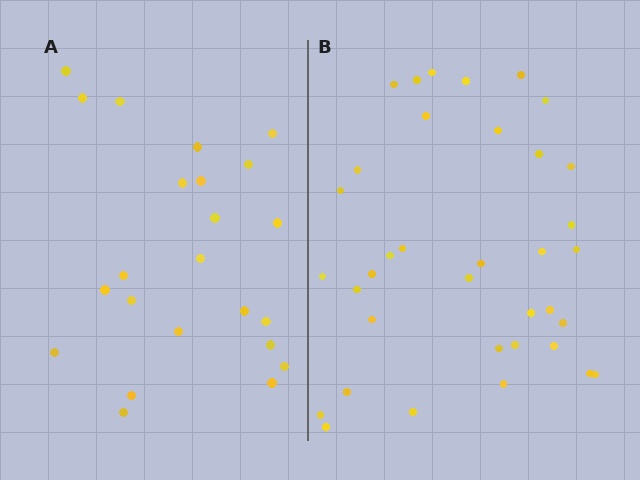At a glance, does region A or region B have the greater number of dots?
Region B (the right region) has more dots.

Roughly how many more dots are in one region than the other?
Region B has approximately 15 more dots than region A.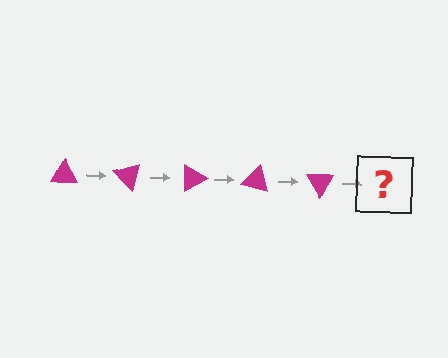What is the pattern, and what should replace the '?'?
The pattern is that the triangle rotates 45 degrees each step. The '?' should be a magenta triangle rotated 225 degrees.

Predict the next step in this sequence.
The next step is a magenta triangle rotated 225 degrees.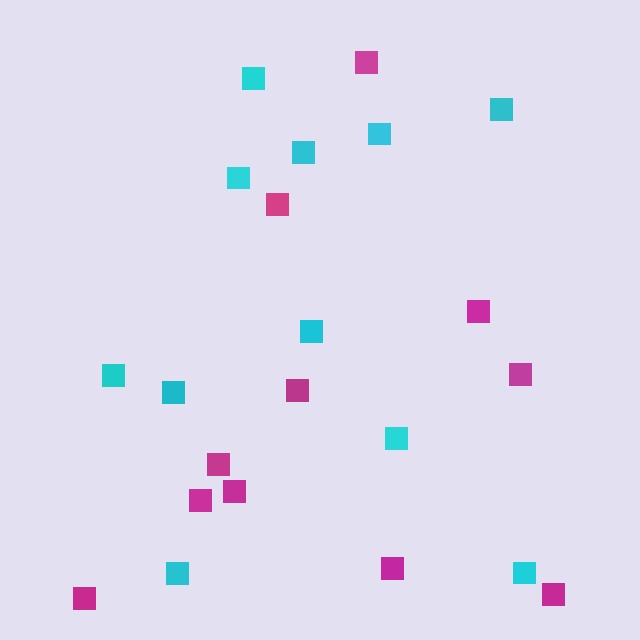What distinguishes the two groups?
There are 2 groups: one group of cyan squares (11) and one group of magenta squares (11).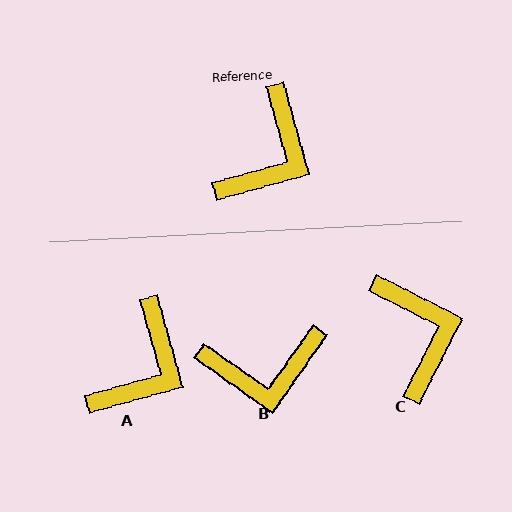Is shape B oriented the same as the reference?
No, it is off by about 50 degrees.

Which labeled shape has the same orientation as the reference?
A.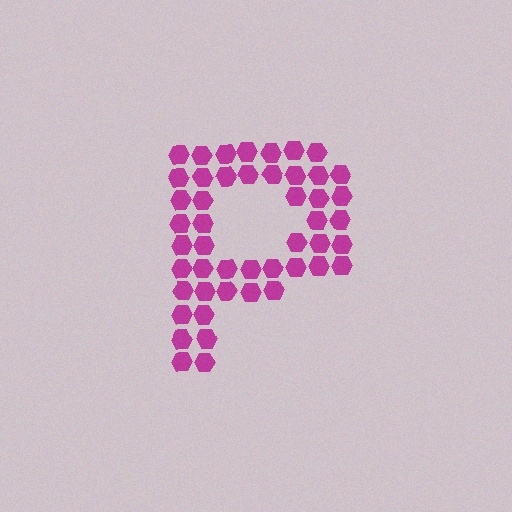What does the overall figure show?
The overall figure shows the letter P.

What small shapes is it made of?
It is made of small hexagons.